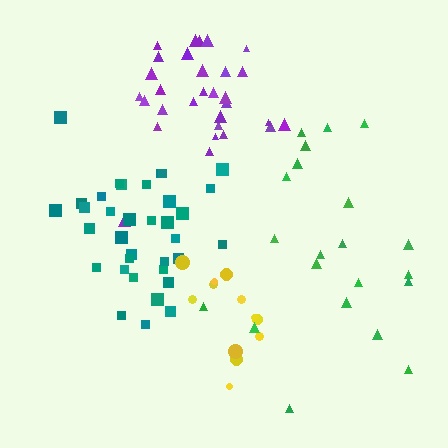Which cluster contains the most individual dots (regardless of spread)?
Teal (35).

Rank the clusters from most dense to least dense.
purple, yellow, teal, green.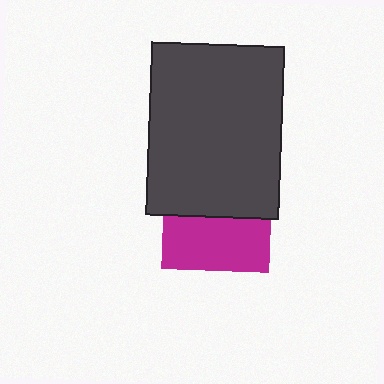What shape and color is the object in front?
The object in front is a dark gray rectangle.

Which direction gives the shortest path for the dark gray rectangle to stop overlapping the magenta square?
Moving up gives the shortest separation.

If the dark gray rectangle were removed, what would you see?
You would see the complete magenta square.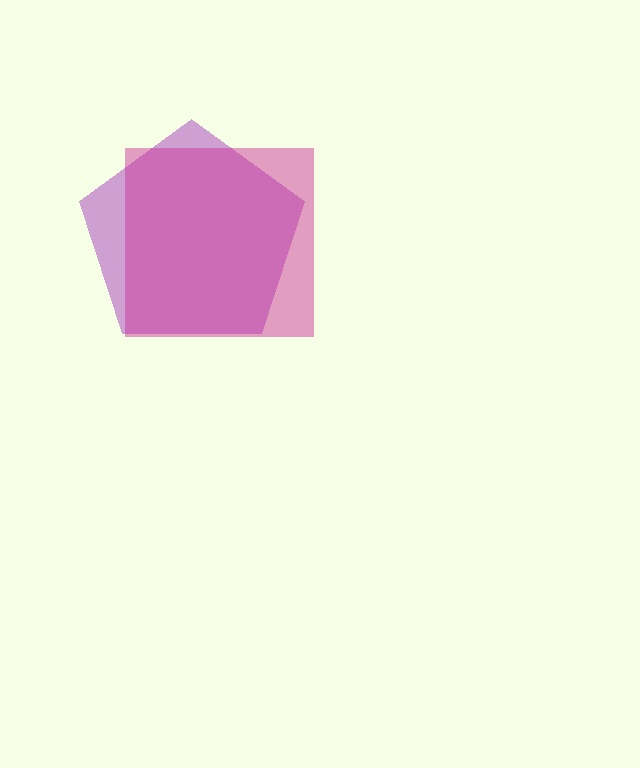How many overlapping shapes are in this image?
There are 2 overlapping shapes in the image.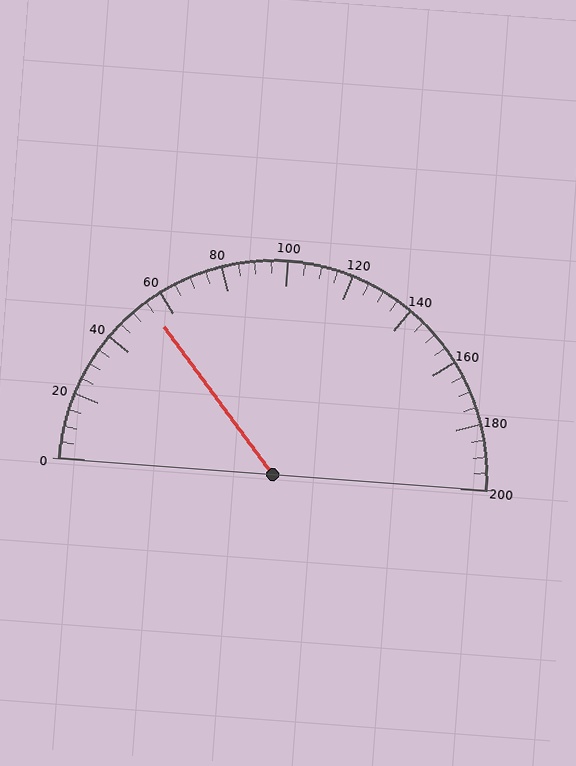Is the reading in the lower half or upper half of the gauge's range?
The reading is in the lower half of the range (0 to 200).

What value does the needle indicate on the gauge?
The needle indicates approximately 55.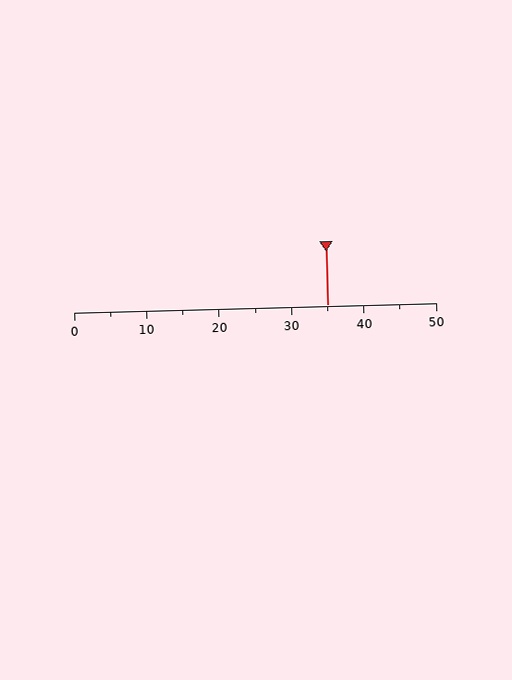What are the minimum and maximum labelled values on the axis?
The axis runs from 0 to 50.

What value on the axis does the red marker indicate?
The marker indicates approximately 35.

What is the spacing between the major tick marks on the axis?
The major ticks are spaced 10 apart.